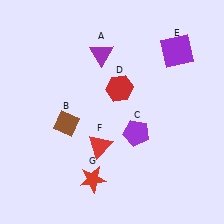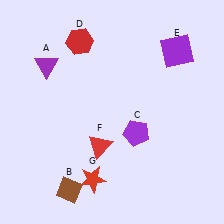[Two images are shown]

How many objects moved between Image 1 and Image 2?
3 objects moved between the two images.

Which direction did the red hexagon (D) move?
The red hexagon (D) moved up.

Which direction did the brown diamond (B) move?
The brown diamond (B) moved down.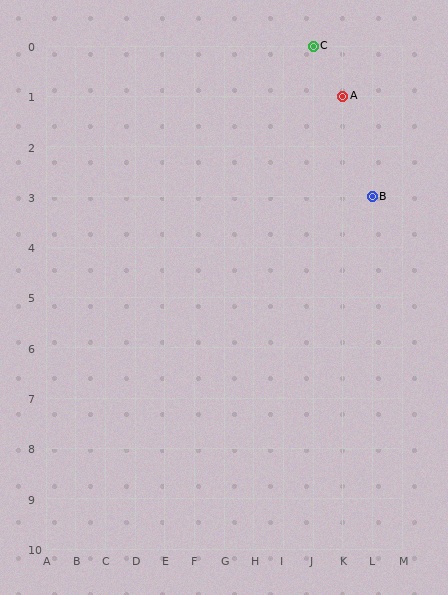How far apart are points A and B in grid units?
Points A and B are 1 column and 2 rows apart (about 2.2 grid units diagonally).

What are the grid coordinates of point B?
Point B is at grid coordinates (L, 3).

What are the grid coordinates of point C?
Point C is at grid coordinates (J, 0).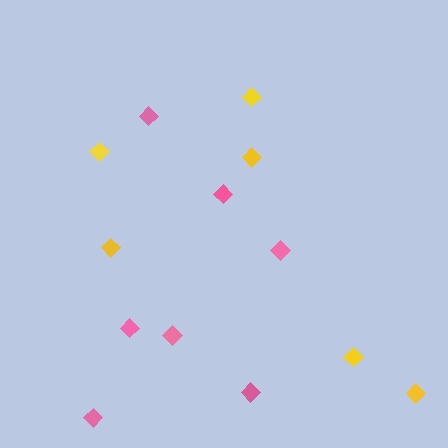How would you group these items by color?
There are 2 groups: one group of yellow diamonds (6) and one group of pink diamonds (7).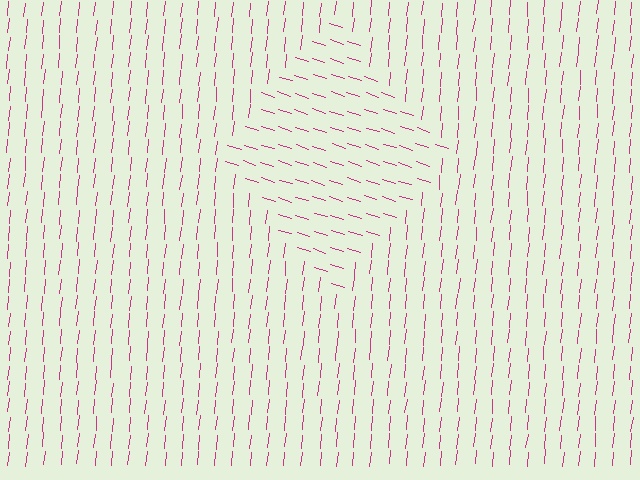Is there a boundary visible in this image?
Yes, there is a texture boundary formed by a change in line orientation.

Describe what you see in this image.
The image is filled with small magenta line segments. A diamond region in the image has lines oriented differently from the surrounding lines, creating a visible texture boundary.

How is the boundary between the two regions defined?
The boundary is defined purely by a change in line orientation (approximately 78 degrees difference). All lines are the same color and thickness.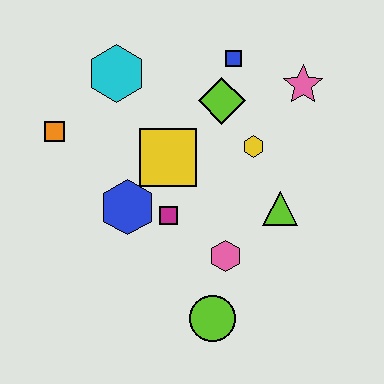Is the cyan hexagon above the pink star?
Yes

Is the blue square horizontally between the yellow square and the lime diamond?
No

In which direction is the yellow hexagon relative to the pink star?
The yellow hexagon is below the pink star.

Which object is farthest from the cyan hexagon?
The lime circle is farthest from the cyan hexagon.